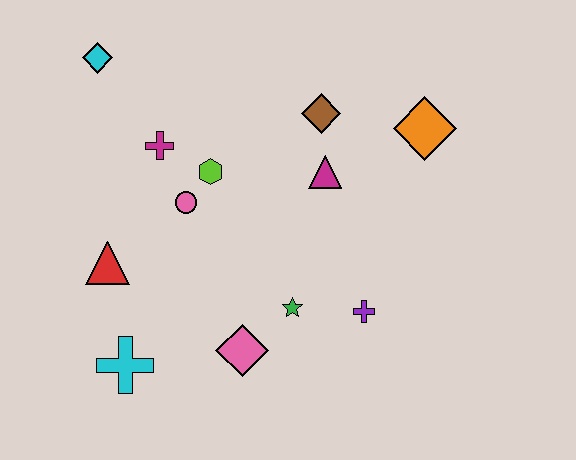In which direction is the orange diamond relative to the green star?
The orange diamond is above the green star.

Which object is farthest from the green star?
The cyan diamond is farthest from the green star.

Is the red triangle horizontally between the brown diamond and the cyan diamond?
Yes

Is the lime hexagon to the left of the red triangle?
No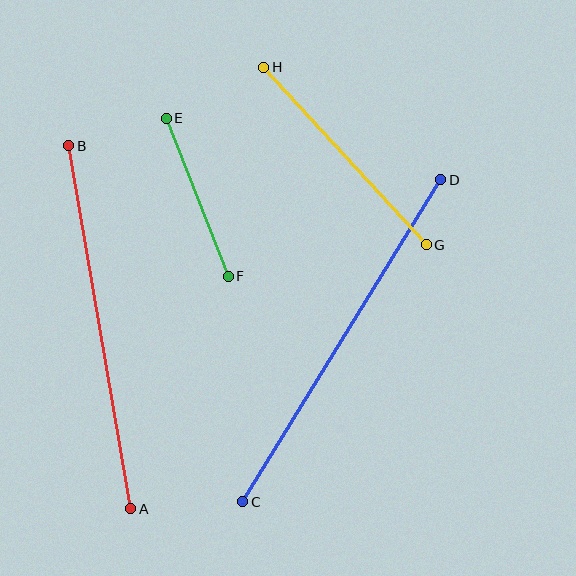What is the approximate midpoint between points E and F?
The midpoint is at approximately (197, 197) pixels.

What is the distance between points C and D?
The distance is approximately 378 pixels.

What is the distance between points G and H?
The distance is approximately 241 pixels.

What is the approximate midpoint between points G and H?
The midpoint is at approximately (345, 156) pixels.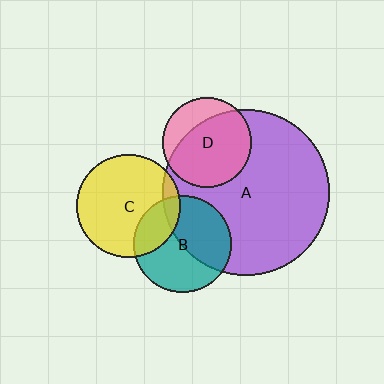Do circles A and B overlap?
Yes.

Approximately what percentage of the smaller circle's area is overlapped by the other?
Approximately 45%.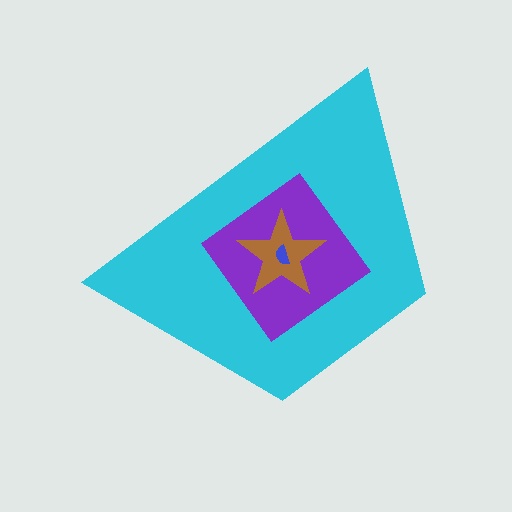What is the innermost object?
The blue semicircle.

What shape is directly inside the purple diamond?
The brown star.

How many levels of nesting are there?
4.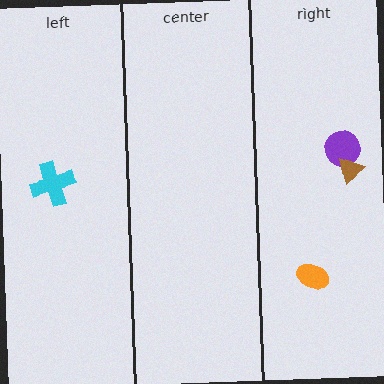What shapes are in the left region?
The cyan cross.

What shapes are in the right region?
The purple circle, the brown triangle, the orange ellipse.